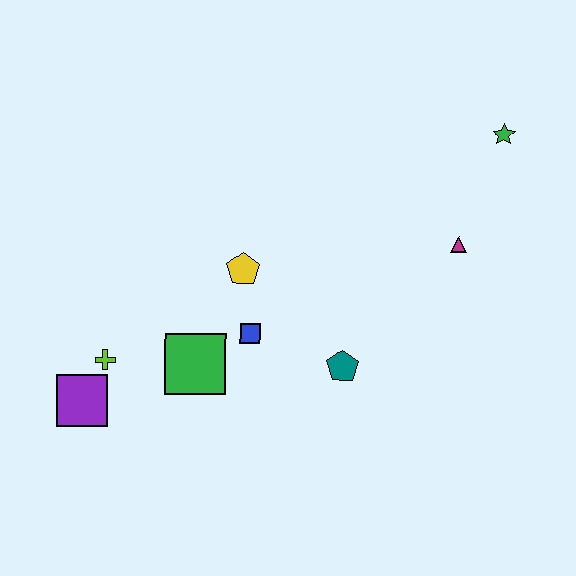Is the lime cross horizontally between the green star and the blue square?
No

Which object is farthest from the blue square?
The green star is farthest from the blue square.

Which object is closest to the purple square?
The lime cross is closest to the purple square.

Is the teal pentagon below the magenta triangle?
Yes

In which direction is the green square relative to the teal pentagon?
The green square is to the left of the teal pentagon.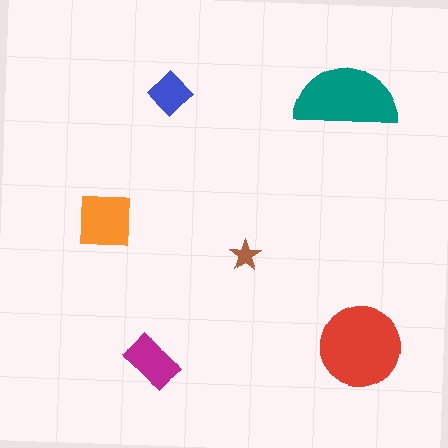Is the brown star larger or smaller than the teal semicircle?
Smaller.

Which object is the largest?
The red circle.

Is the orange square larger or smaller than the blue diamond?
Larger.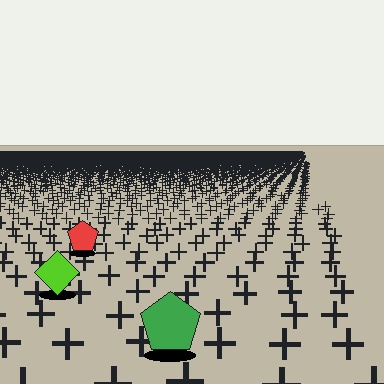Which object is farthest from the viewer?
The red pentagon is farthest from the viewer. It appears smaller and the ground texture around it is denser.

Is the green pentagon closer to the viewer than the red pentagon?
Yes. The green pentagon is closer — you can tell from the texture gradient: the ground texture is coarser near it.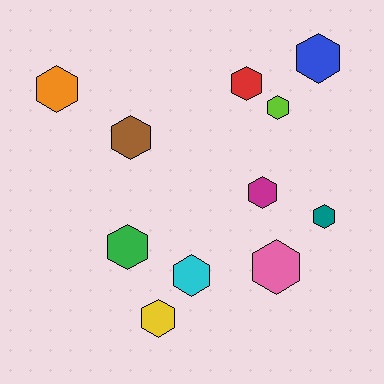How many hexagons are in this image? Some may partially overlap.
There are 11 hexagons.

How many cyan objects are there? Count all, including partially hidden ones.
There is 1 cyan object.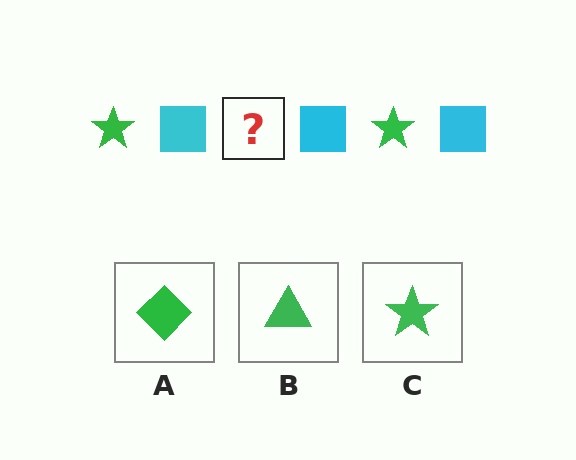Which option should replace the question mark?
Option C.